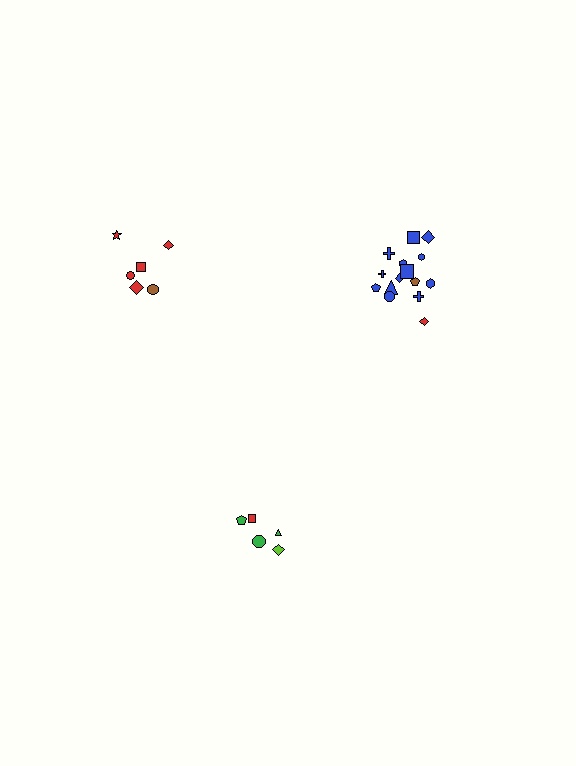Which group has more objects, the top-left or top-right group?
The top-right group.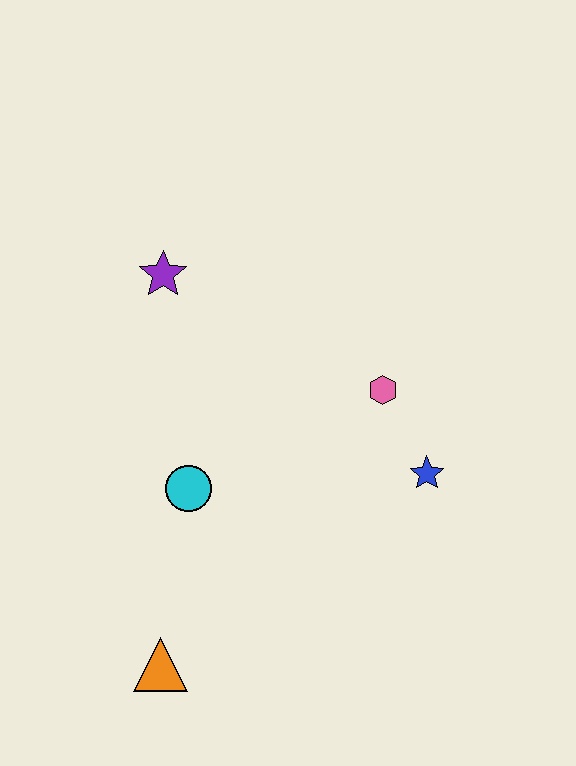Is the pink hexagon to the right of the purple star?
Yes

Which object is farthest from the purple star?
The orange triangle is farthest from the purple star.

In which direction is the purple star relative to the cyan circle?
The purple star is above the cyan circle.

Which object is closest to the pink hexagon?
The blue star is closest to the pink hexagon.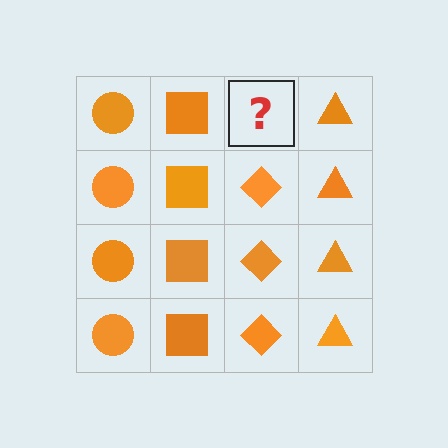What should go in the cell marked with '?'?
The missing cell should contain an orange diamond.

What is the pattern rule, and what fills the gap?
The rule is that each column has a consistent shape. The gap should be filled with an orange diamond.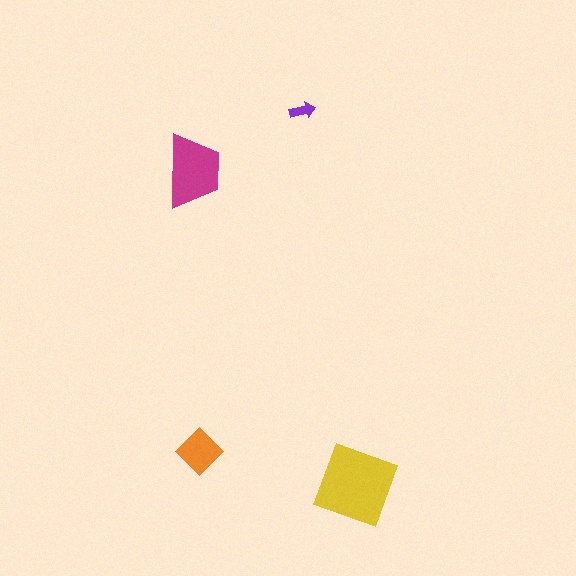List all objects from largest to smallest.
The yellow square, the magenta trapezoid, the orange diamond, the purple arrow.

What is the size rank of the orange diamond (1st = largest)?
3rd.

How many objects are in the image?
There are 4 objects in the image.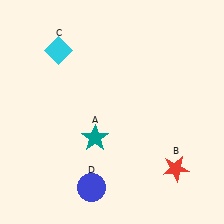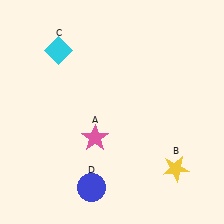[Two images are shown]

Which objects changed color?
A changed from teal to pink. B changed from red to yellow.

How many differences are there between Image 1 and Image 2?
There are 2 differences between the two images.